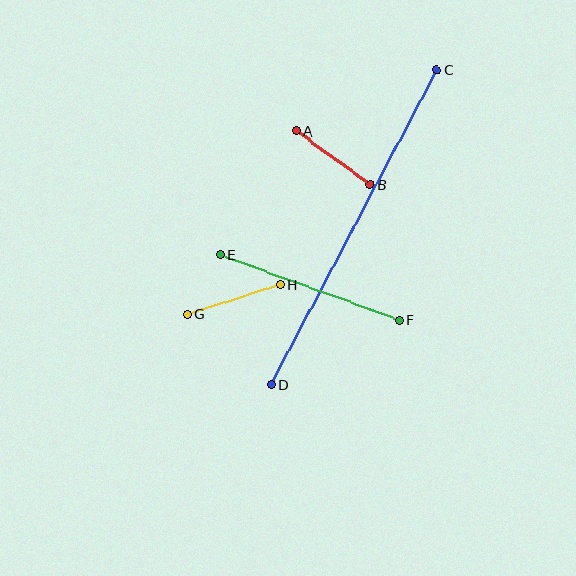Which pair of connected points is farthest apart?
Points C and D are farthest apart.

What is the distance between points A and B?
The distance is approximately 92 pixels.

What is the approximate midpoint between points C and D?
The midpoint is at approximately (354, 227) pixels.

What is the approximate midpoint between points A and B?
The midpoint is at approximately (333, 158) pixels.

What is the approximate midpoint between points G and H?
The midpoint is at approximately (234, 299) pixels.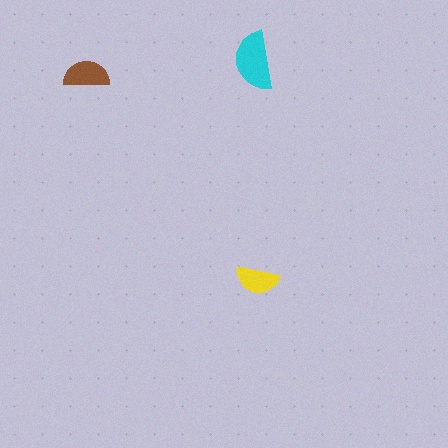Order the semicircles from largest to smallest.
the cyan one, the brown one, the yellow one.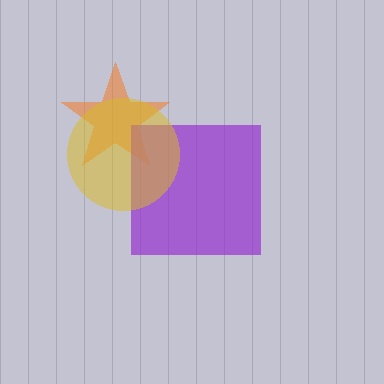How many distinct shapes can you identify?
There are 3 distinct shapes: an orange star, a purple square, a yellow circle.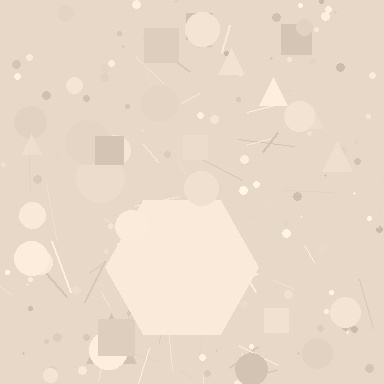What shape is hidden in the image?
A hexagon is hidden in the image.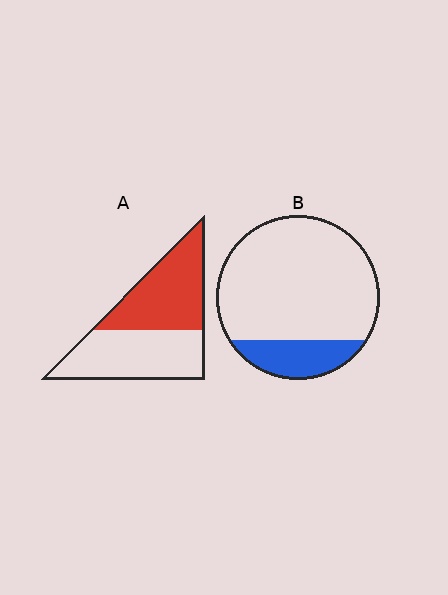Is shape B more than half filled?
No.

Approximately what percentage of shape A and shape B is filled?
A is approximately 50% and B is approximately 20%.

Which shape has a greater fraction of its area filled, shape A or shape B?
Shape A.